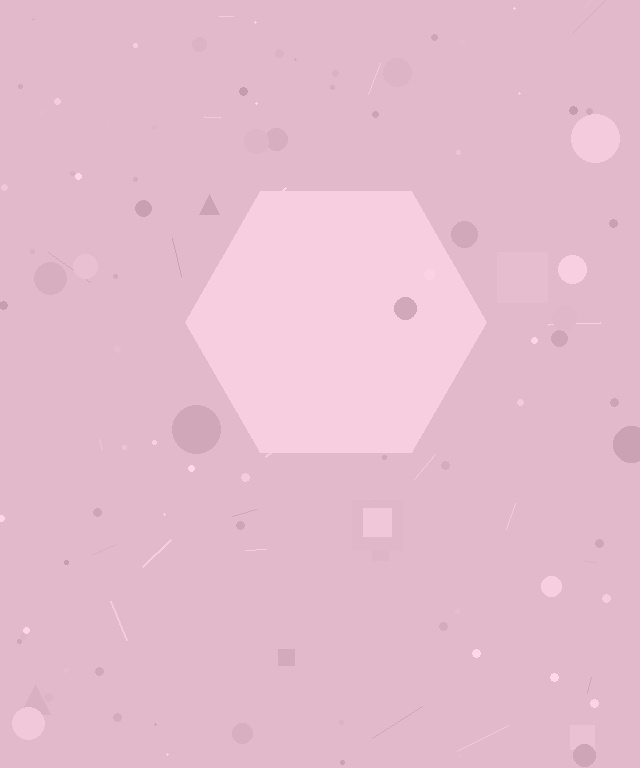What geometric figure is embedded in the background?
A hexagon is embedded in the background.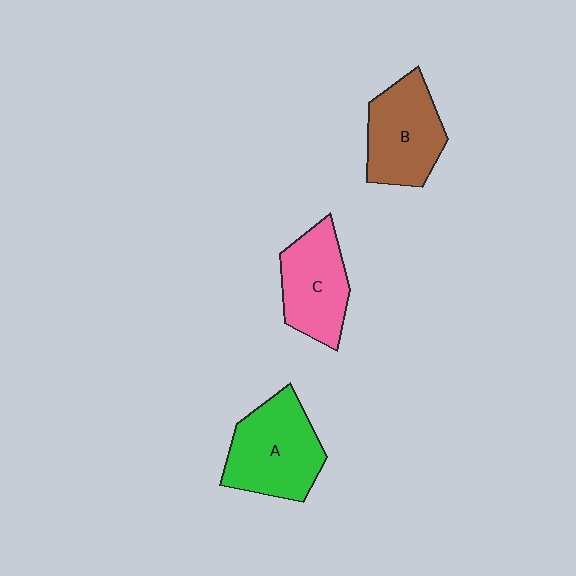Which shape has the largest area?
Shape A (green).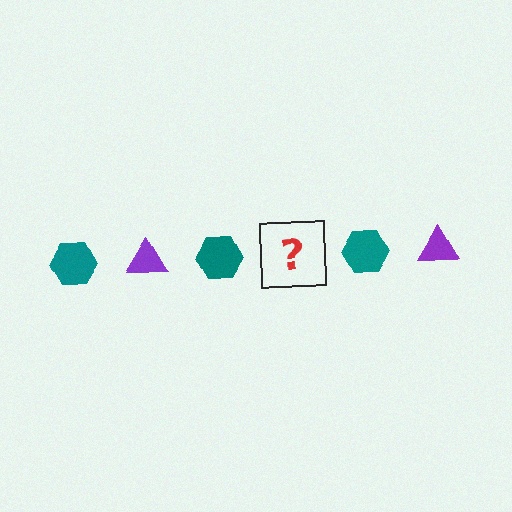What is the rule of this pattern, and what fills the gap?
The rule is that the pattern alternates between teal hexagon and purple triangle. The gap should be filled with a purple triangle.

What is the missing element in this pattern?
The missing element is a purple triangle.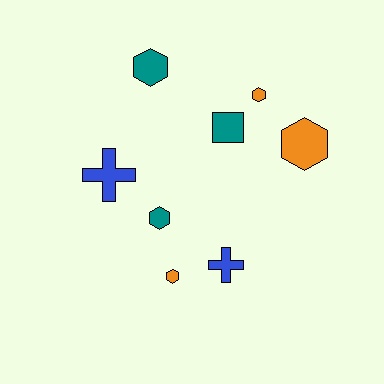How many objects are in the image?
There are 8 objects.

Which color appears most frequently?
Teal, with 3 objects.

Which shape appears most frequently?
Hexagon, with 5 objects.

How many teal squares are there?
There is 1 teal square.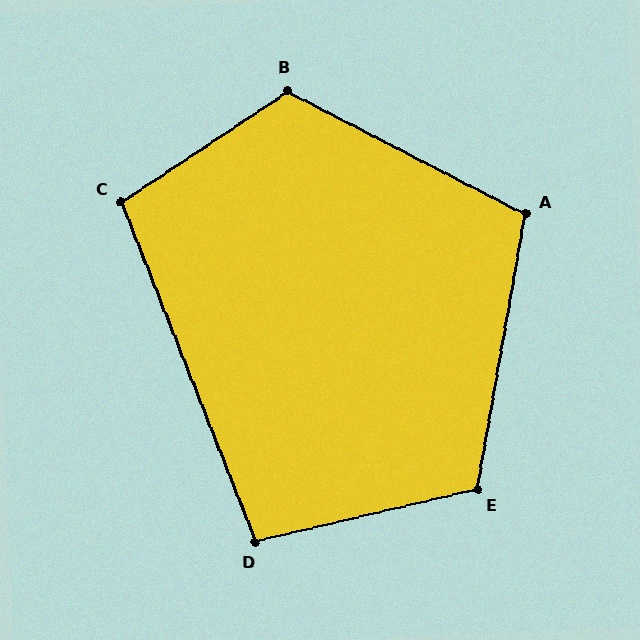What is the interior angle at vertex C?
Approximately 102 degrees (obtuse).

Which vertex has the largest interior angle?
B, at approximately 119 degrees.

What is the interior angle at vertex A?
Approximately 107 degrees (obtuse).